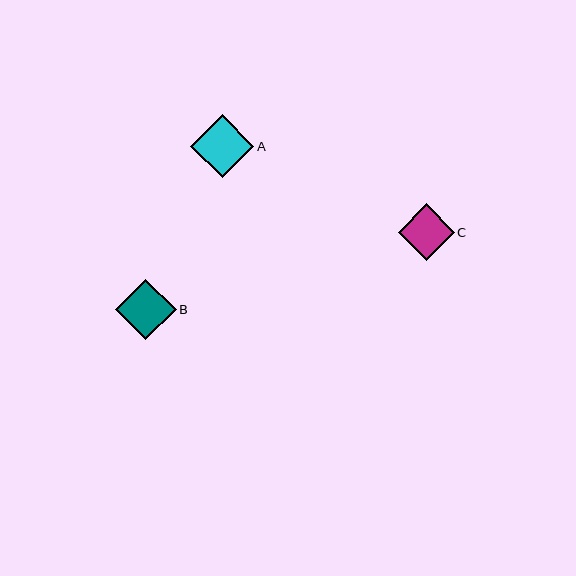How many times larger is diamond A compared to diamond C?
Diamond A is approximately 1.1 times the size of diamond C.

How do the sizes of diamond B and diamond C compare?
Diamond B and diamond C are approximately the same size.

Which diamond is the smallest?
Diamond C is the smallest with a size of approximately 56 pixels.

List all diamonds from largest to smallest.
From largest to smallest: A, B, C.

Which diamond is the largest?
Diamond A is the largest with a size of approximately 63 pixels.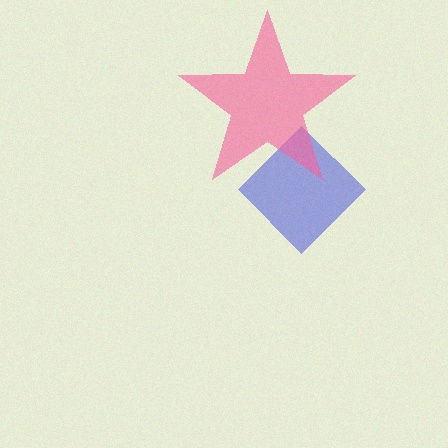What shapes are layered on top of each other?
The layered shapes are: a blue diamond, a pink star.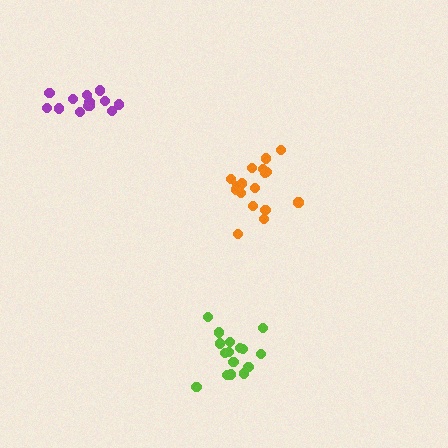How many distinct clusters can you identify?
There are 3 distinct clusters.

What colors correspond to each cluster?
The clusters are colored: orange, lime, purple.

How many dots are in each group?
Group 1: 17 dots, Group 2: 16 dots, Group 3: 13 dots (46 total).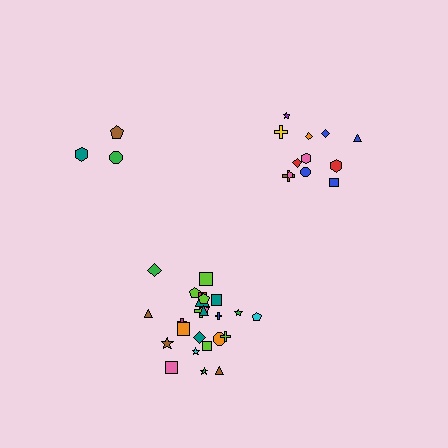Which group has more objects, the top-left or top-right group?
The top-right group.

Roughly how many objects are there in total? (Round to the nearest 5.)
Roughly 40 objects in total.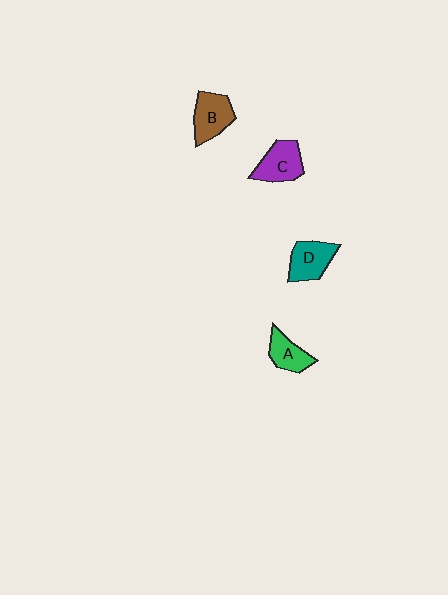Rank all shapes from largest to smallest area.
From largest to smallest: C (purple), B (brown), D (teal), A (green).